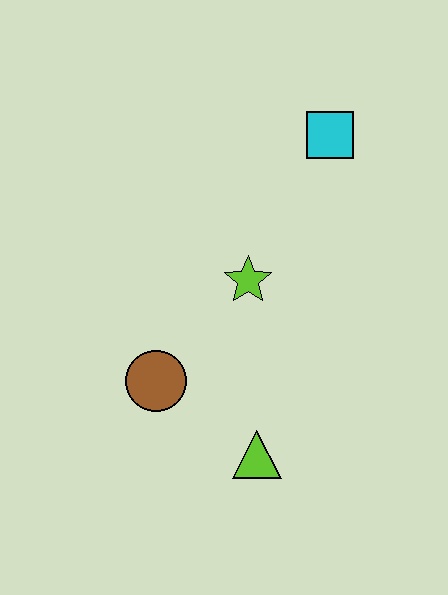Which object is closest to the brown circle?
The lime triangle is closest to the brown circle.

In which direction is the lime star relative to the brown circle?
The lime star is above the brown circle.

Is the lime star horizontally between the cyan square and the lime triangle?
No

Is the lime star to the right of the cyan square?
No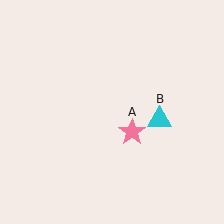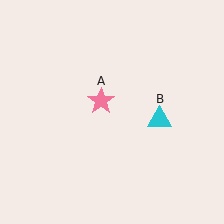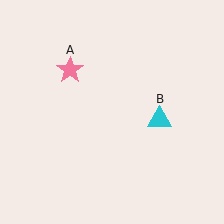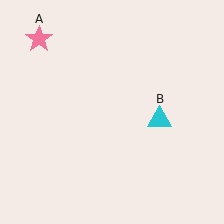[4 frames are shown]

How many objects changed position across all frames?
1 object changed position: pink star (object A).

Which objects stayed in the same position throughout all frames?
Cyan triangle (object B) remained stationary.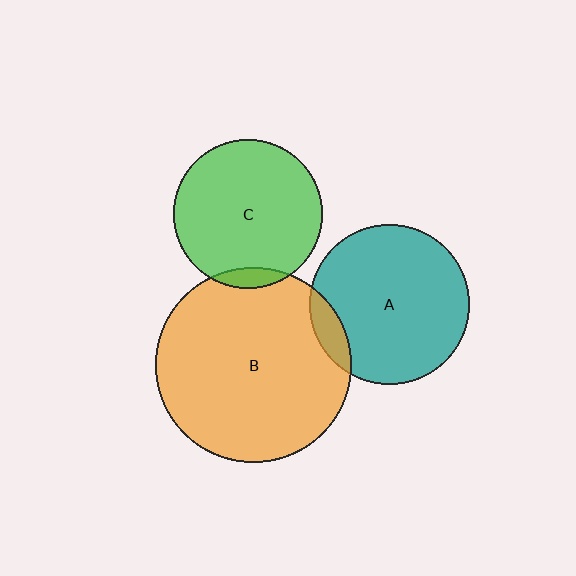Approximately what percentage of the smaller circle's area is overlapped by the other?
Approximately 5%.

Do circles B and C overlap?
Yes.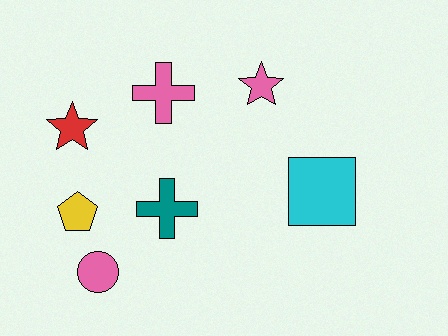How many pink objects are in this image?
There are 3 pink objects.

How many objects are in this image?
There are 7 objects.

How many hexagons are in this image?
There are no hexagons.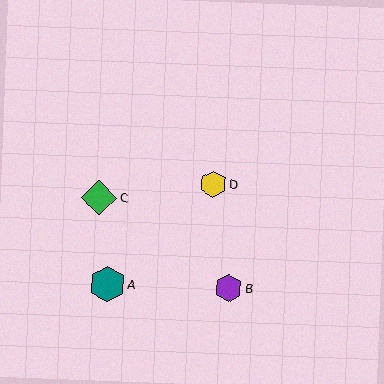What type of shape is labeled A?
Shape A is a teal hexagon.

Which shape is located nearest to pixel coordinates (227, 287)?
The purple hexagon (labeled B) at (228, 288) is nearest to that location.